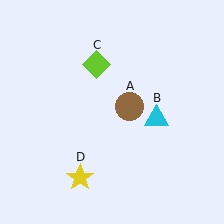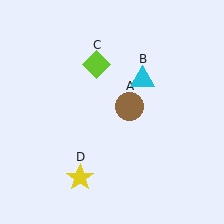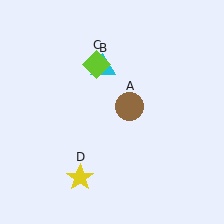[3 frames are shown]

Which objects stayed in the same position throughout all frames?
Brown circle (object A) and lime diamond (object C) and yellow star (object D) remained stationary.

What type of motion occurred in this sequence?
The cyan triangle (object B) rotated counterclockwise around the center of the scene.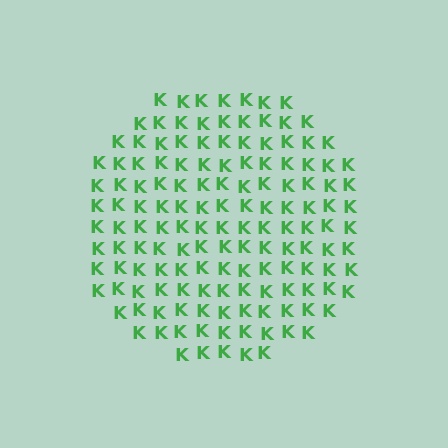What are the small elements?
The small elements are letter K's.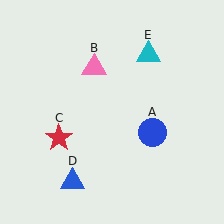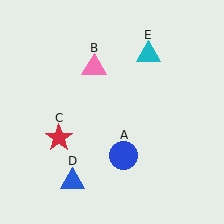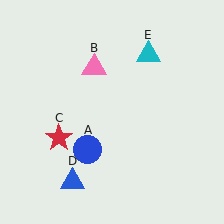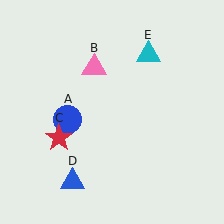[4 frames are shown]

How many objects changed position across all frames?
1 object changed position: blue circle (object A).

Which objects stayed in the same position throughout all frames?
Pink triangle (object B) and red star (object C) and blue triangle (object D) and cyan triangle (object E) remained stationary.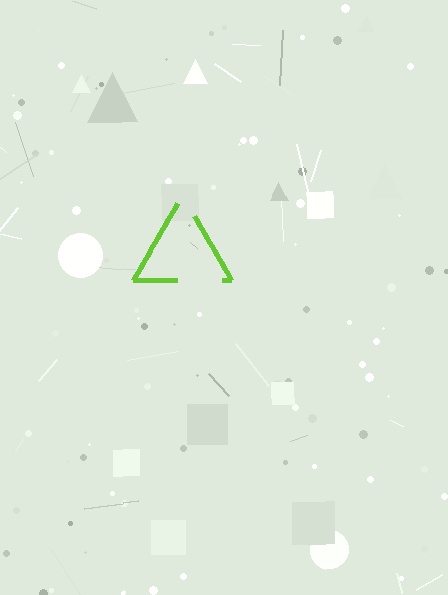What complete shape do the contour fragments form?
The contour fragments form a triangle.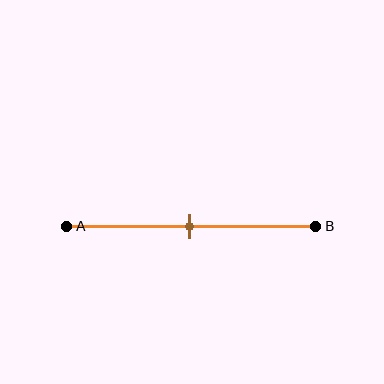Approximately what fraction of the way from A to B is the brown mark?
The brown mark is approximately 50% of the way from A to B.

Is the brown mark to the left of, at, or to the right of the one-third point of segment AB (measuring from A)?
The brown mark is to the right of the one-third point of segment AB.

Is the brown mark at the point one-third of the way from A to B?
No, the mark is at about 50% from A, not at the 33% one-third point.